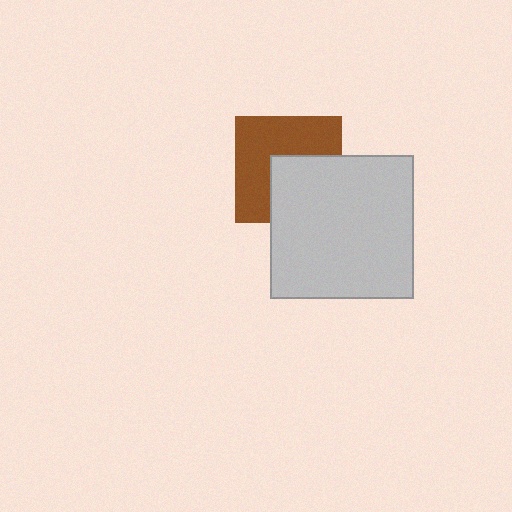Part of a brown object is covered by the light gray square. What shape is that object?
It is a square.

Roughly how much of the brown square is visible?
About half of it is visible (roughly 57%).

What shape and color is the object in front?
The object in front is a light gray square.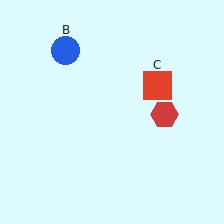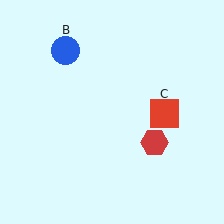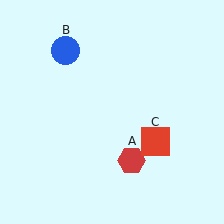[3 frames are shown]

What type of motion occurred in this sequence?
The red hexagon (object A), red square (object C) rotated clockwise around the center of the scene.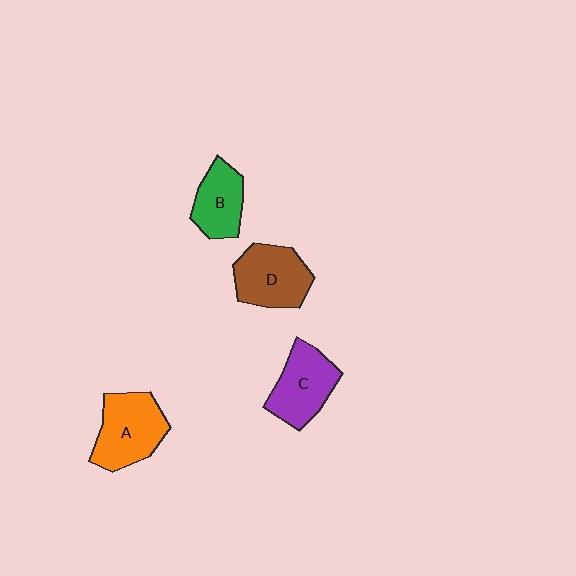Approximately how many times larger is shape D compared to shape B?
Approximately 1.3 times.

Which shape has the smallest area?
Shape B (green).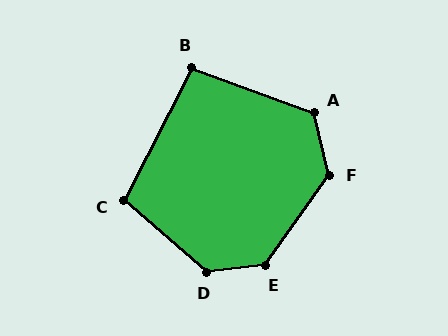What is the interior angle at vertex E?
Approximately 132 degrees (obtuse).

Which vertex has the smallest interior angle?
B, at approximately 97 degrees.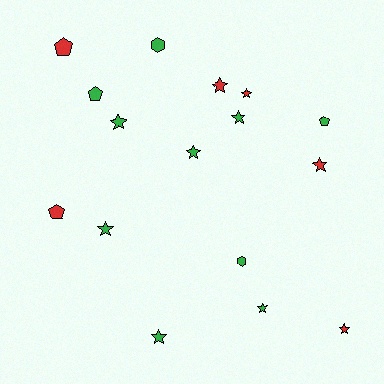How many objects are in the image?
There are 16 objects.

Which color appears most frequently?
Green, with 10 objects.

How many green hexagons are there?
There are 2 green hexagons.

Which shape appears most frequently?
Star, with 10 objects.